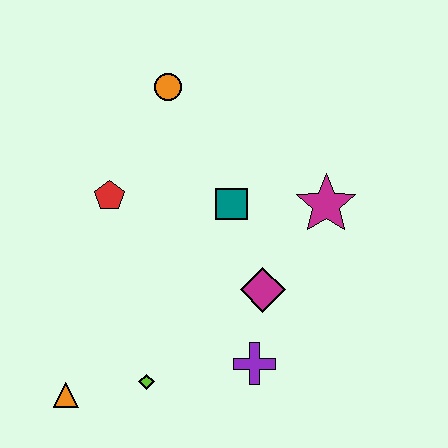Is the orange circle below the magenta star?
No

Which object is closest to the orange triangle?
The lime diamond is closest to the orange triangle.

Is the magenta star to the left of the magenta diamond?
No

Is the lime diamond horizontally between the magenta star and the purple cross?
No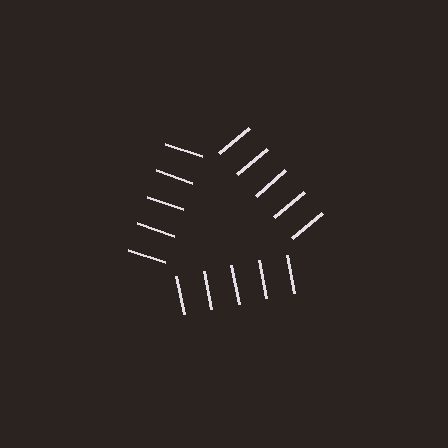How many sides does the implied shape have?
3 sides — the line-ends trace a triangle.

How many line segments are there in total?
15 — 5 along each of the 3 edges.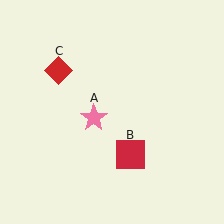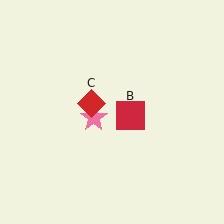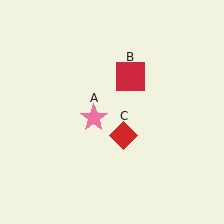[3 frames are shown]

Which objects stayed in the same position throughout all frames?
Pink star (object A) remained stationary.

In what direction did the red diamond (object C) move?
The red diamond (object C) moved down and to the right.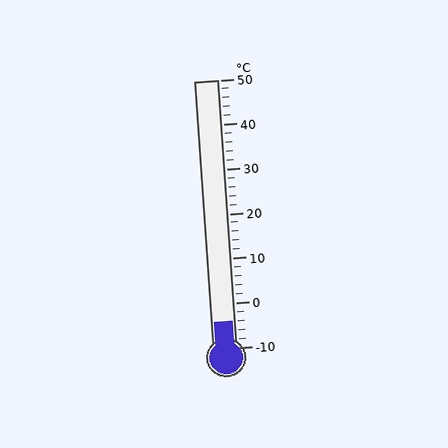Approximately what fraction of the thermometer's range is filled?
The thermometer is filled to approximately 10% of its range.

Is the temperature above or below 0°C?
The temperature is below 0°C.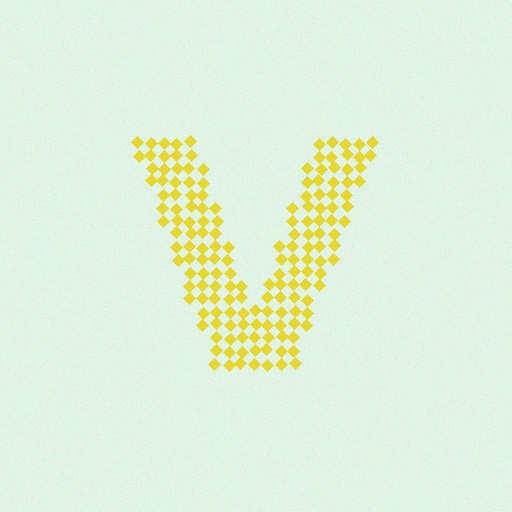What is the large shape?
The large shape is the letter V.